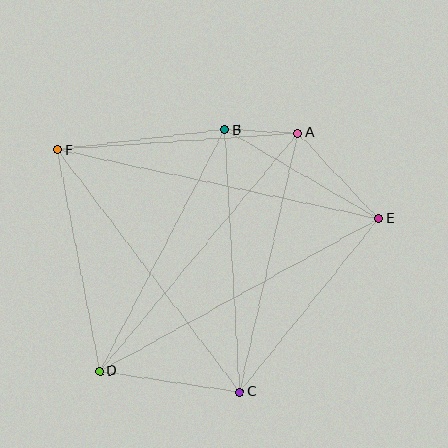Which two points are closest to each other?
Points A and B are closest to each other.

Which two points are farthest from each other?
Points E and F are farthest from each other.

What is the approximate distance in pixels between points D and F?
The distance between D and F is approximately 225 pixels.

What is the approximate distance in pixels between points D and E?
The distance between D and E is approximately 318 pixels.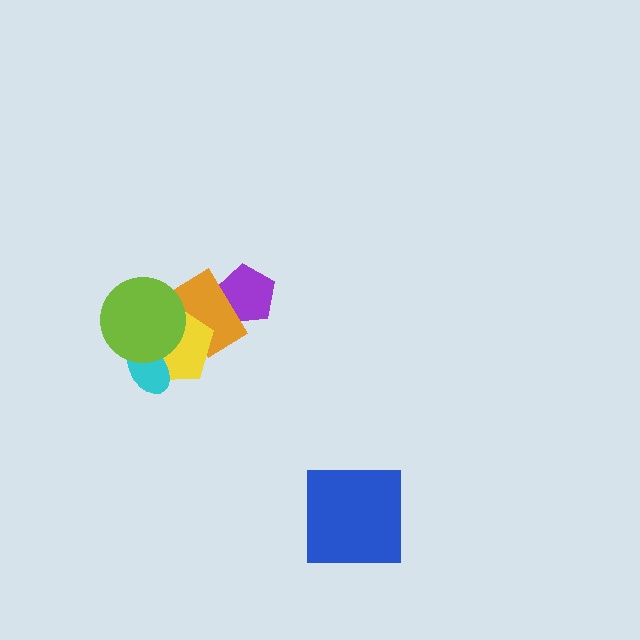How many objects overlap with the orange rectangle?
3 objects overlap with the orange rectangle.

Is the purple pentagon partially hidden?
Yes, it is partially covered by another shape.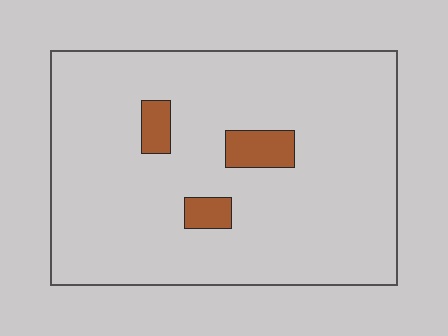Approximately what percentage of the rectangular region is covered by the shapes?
Approximately 5%.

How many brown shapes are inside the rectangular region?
3.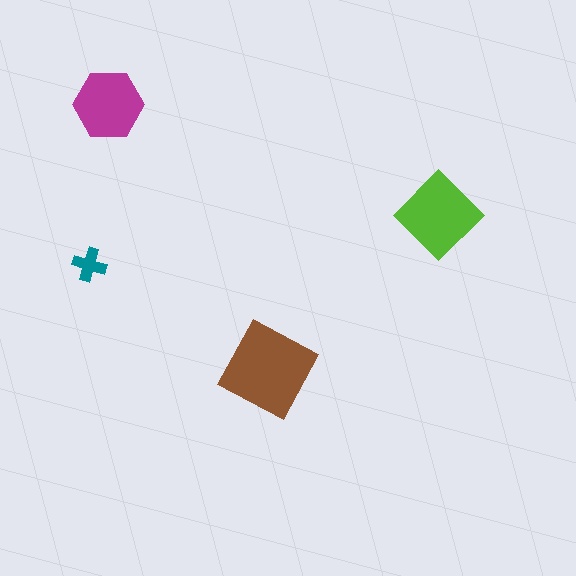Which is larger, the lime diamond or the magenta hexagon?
The lime diamond.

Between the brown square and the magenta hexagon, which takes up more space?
The brown square.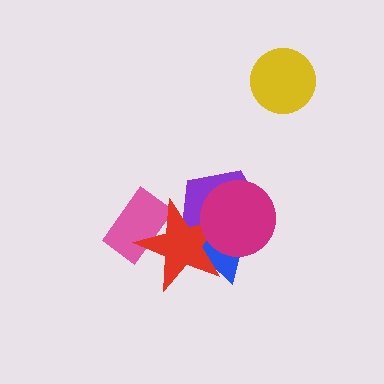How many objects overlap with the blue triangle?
3 objects overlap with the blue triangle.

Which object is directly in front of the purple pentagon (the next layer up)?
The blue triangle is directly in front of the purple pentagon.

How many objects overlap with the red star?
4 objects overlap with the red star.